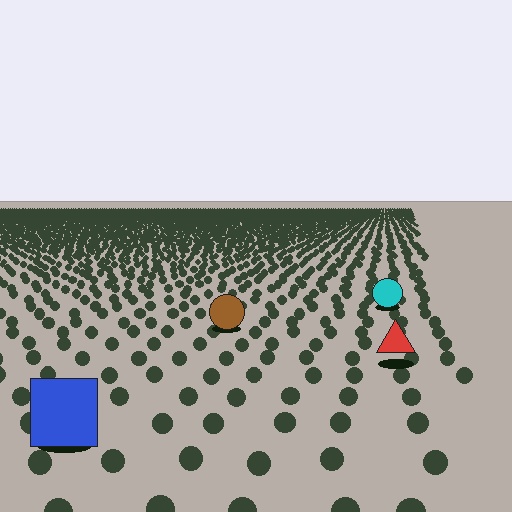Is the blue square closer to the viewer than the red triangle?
Yes. The blue square is closer — you can tell from the texture gradient: the ground texture is coarser near it.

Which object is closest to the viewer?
The blue square is closest. The texture marks near it are larger and more spread out.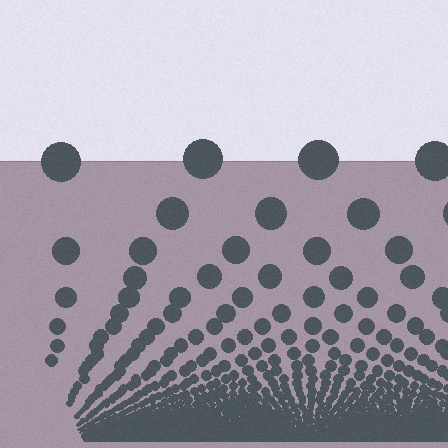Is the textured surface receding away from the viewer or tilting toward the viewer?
The surface appears to tilt toward the viewer. Texture elements get larger and sparser toward the top.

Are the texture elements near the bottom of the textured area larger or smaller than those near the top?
Smaller. The gradient is inverted — elements near the bottom are smaller and denser.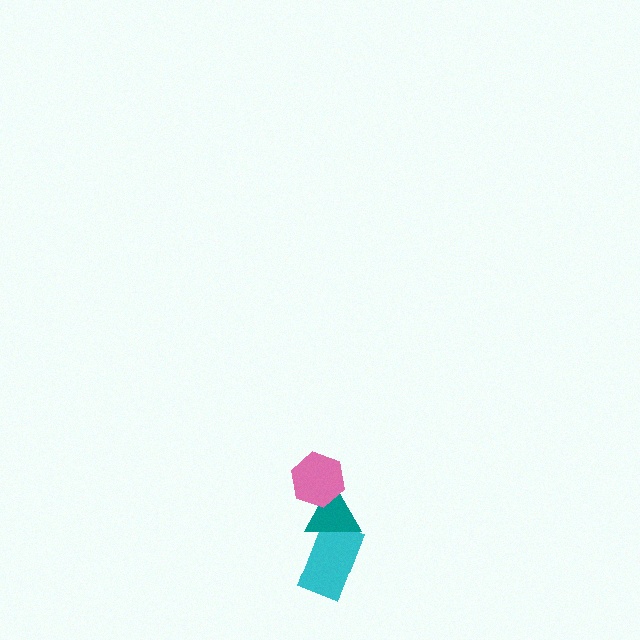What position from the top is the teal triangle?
The teal triangle is 2nd from the top.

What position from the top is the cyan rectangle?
The cyan rectangle is 3rd from the top.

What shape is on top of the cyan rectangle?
The teal triangle is on top of the cyan rectangle.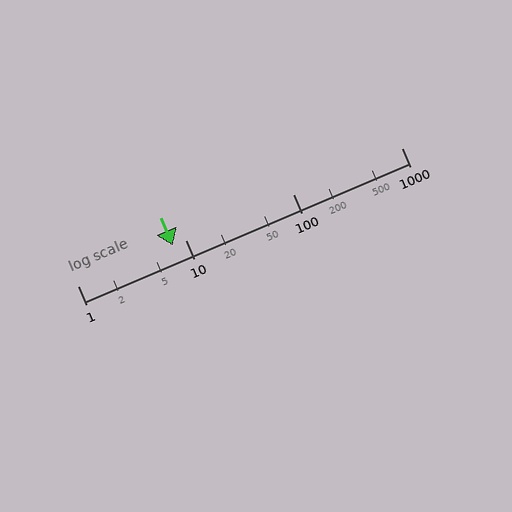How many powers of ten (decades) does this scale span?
The scale spans 3 decades, from 1 to 1000.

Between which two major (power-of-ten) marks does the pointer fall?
The pointer is between 1 and 10.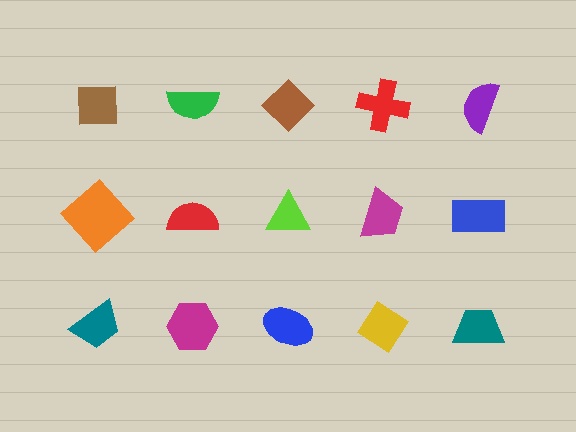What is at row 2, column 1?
An orange diamond.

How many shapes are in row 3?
5 shapes.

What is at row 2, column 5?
A blue rectangle.